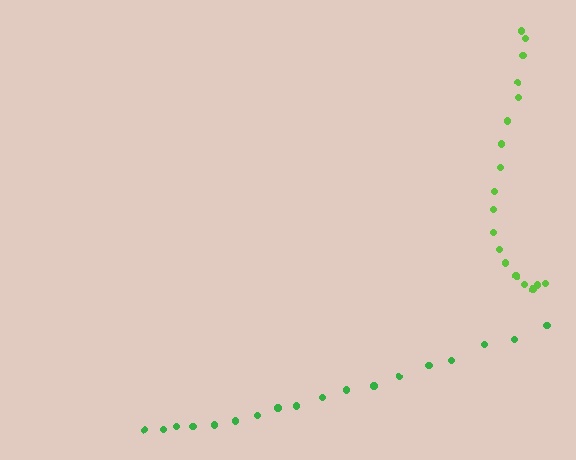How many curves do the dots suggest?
There are 2 distinct paths.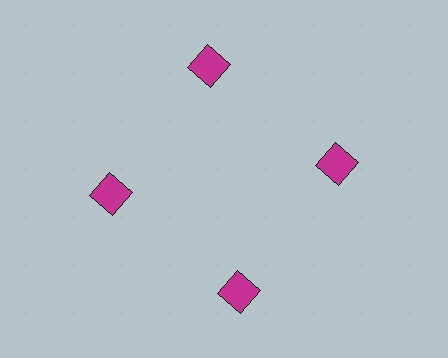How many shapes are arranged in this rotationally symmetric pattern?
There are 4 shapes, arranged in 4 groups of 1.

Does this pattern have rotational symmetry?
Yes, this pattern has 4-fold rotational symmetry. It looks the same after rotating 90 degrees around the center.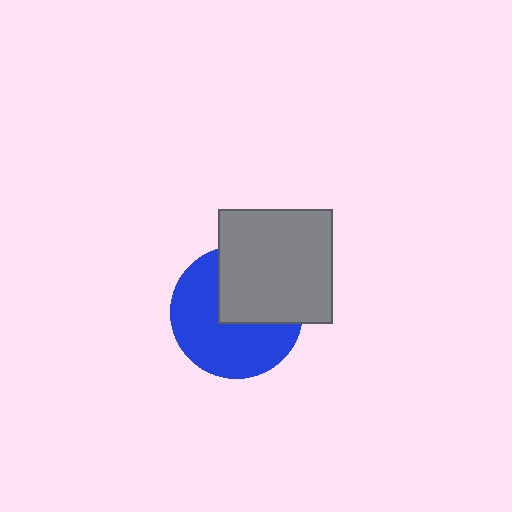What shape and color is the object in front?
The object in front is a gray square.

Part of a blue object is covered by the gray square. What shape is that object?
It is a circle.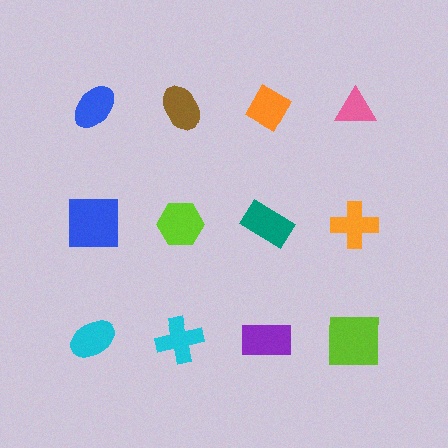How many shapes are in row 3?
4 shapes.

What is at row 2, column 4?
An orange cross.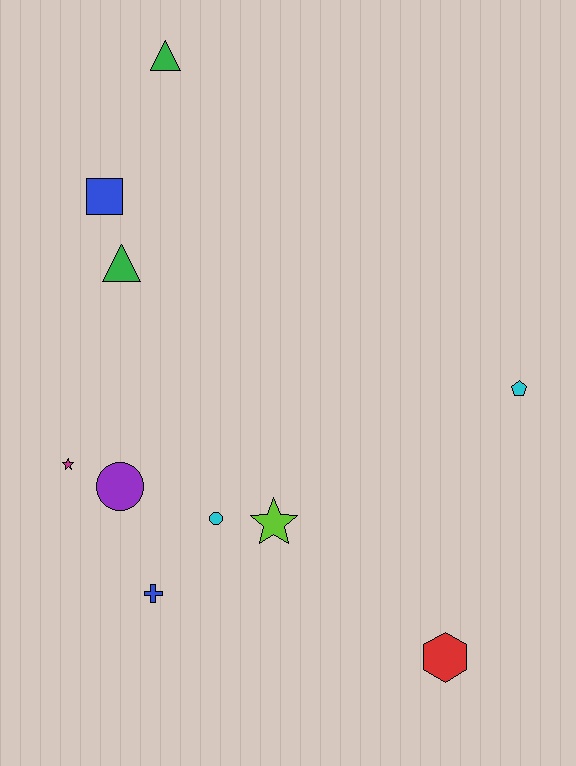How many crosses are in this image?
There is 1 cross.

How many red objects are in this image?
There is 1 red object.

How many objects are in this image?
There are 10 objects.